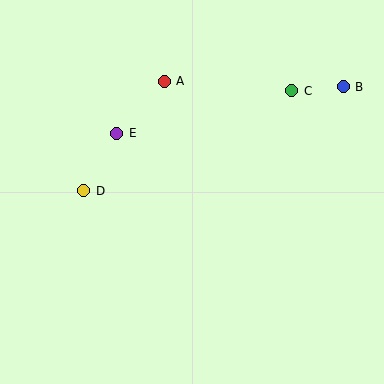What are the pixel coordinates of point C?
Point C is at (292, 91).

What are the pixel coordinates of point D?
Point D is at (84, 191).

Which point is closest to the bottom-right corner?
Point B is closest to the bottom-right corner.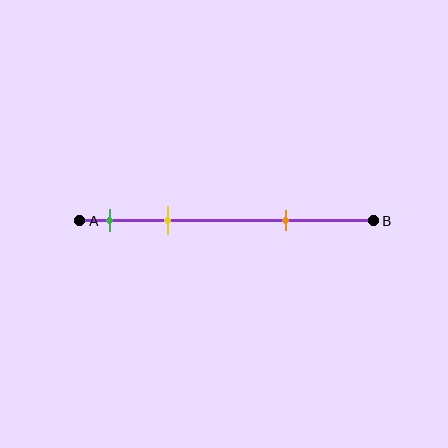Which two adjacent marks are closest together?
The green and yellow marks are the closest adjacent pair.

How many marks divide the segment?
There are 3 marks dividing the segment.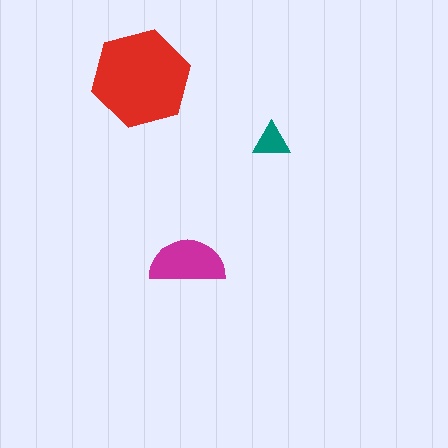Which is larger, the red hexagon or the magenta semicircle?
The red hexagon.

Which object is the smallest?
The teal triangle.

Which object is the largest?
The red hexagon.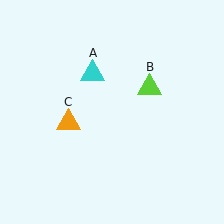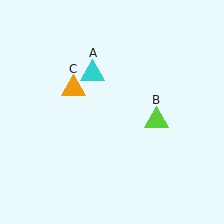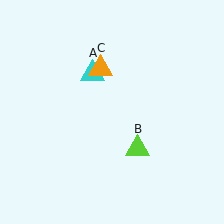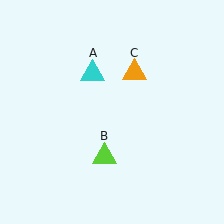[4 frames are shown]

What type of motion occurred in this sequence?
The lime triangle (object B), orange triangle (object C) rotated clockwise around the center of the scene.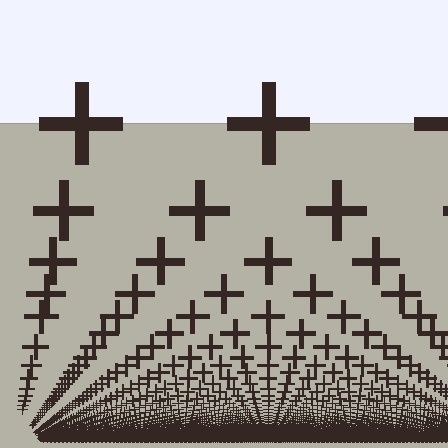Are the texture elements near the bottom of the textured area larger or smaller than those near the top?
Smaller. The gradient is inverted — elements near the bottom are smaller and denser.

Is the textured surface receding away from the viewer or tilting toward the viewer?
The surface appears to tilt toward the viewer. Texture elements get larger and sparser toward the top.